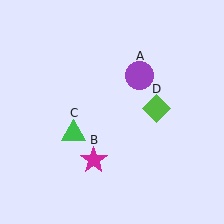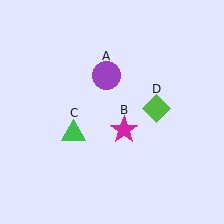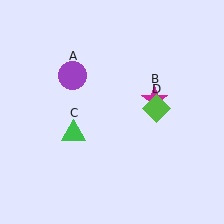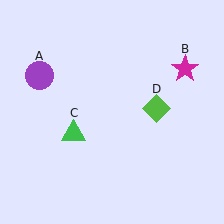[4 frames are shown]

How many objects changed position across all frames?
2 objects changed position: purple circle (object A), magenta star (object B).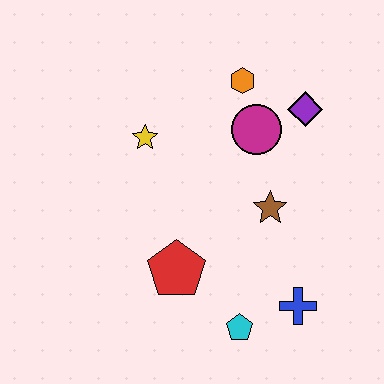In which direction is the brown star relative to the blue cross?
The brown star is above the blue cross.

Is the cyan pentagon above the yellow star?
No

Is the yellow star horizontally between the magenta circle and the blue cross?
No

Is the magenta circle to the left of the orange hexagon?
No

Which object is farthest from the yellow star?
The blue cross is farthest from the yellow star.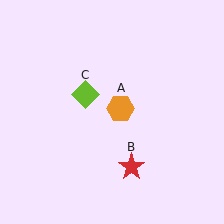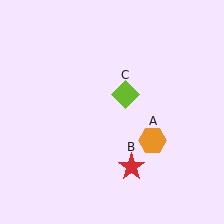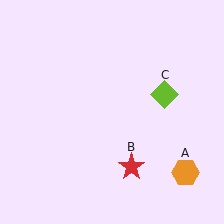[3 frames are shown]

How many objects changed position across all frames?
2 objects changed position: orange hexagon (object A), lime diamond (object C).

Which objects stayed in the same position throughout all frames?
Red star (object B) remained stationary.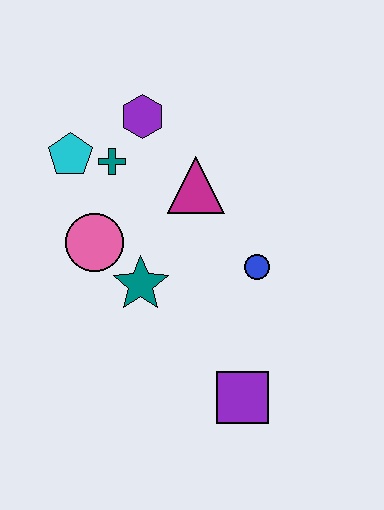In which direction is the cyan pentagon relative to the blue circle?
The cyan pentagon is to the left of the blue circle.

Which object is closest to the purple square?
The blue circle is closest to the purple square.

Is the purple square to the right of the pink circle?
Yes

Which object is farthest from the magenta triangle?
The purple square is farthest from the magenta triangle.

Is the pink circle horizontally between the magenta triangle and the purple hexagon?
No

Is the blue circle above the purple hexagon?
No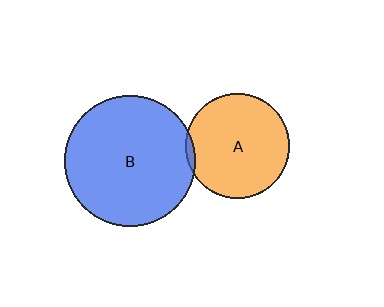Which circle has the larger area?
Circle B (blue).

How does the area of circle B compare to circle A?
Approximately 1.6 times.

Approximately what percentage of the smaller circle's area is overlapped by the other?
Approximately 5%.